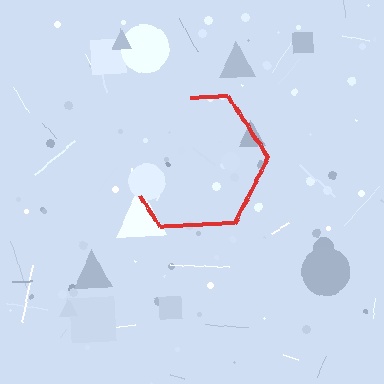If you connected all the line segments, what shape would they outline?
They would outline a hexagon.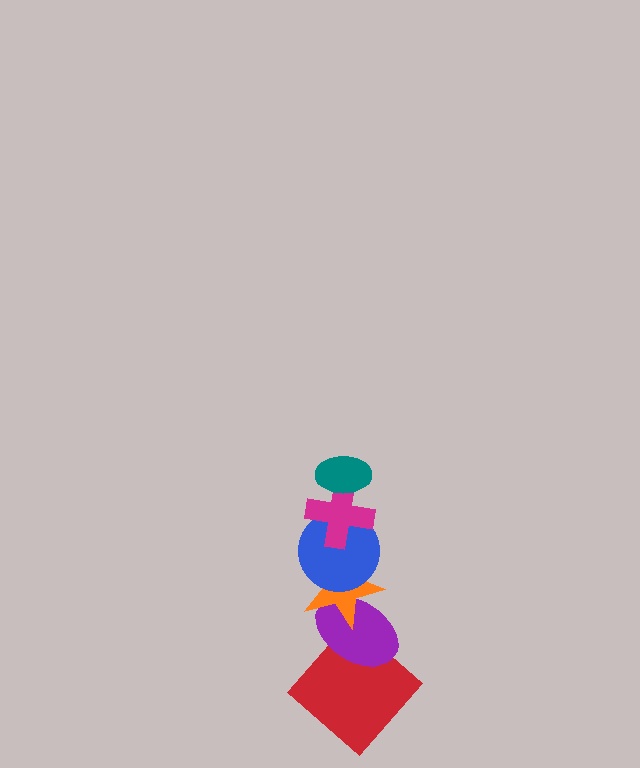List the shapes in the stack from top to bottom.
From top to bottom: the teal ellipse, the magenta cross, the blue circle, the orange star, the purple ellipse, the red diamond.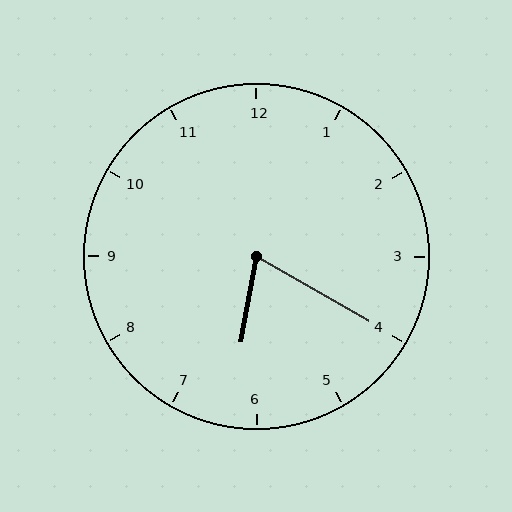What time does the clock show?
6:20.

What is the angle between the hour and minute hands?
Approximately 70 degrees.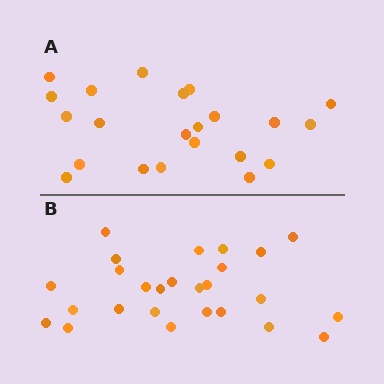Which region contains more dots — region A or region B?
Region B (the bottom region) has more dots.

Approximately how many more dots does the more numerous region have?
Region B has about 4 more dots than region A.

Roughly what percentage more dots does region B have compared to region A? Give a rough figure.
About 20% more.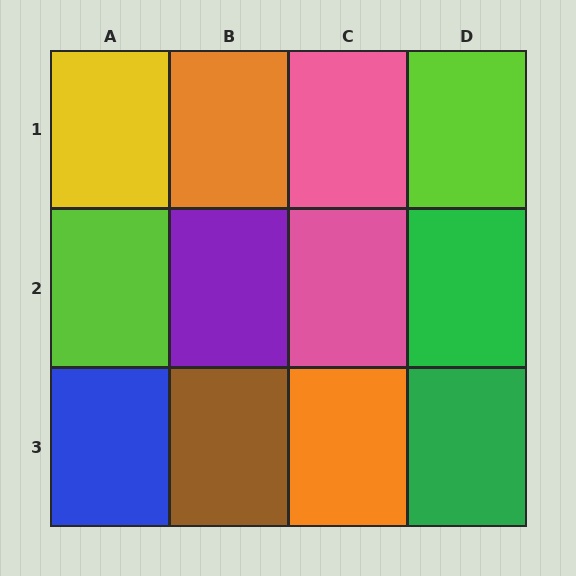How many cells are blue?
1 cell is blue.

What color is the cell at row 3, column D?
Green.